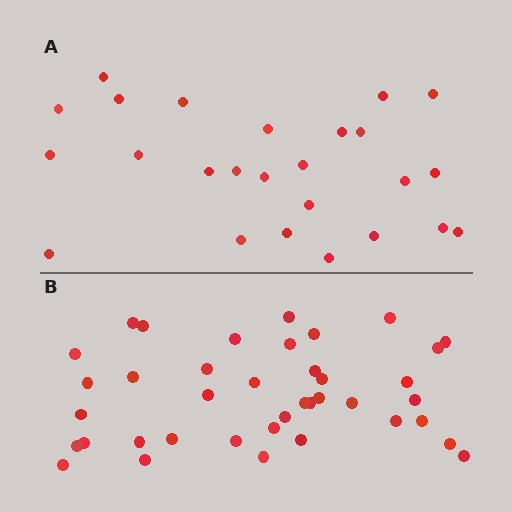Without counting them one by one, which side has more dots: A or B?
Region B (the bottom region) has more dots.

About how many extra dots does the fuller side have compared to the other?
Region B has approximately 15 more dots than region A.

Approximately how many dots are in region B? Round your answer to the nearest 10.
About 40 dots. (The exact count is 39, which rounds to 40.)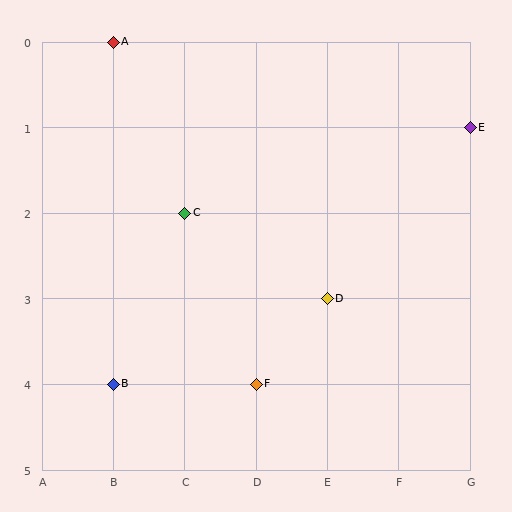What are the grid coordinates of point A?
Point A is at grid coordinates (B, 0).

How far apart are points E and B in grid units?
Points E and B are 5 columns and 3 rows apart (about 5.8 grid units diagonally).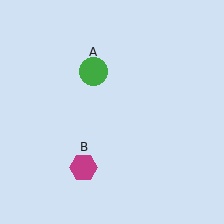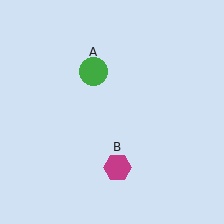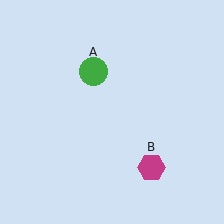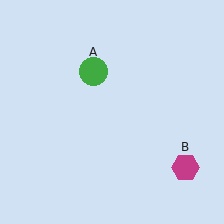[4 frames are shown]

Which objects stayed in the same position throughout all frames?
Green circle (object A) remained stationary.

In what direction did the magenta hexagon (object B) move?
The magenta hexagon (object B) moved right.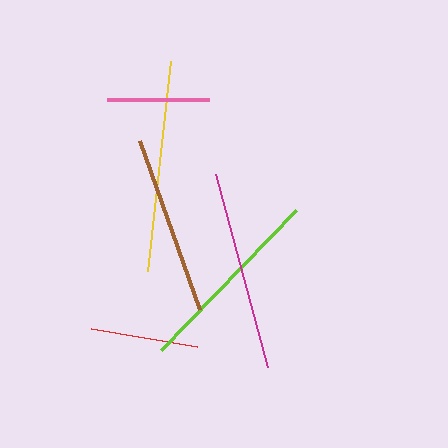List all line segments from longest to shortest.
From longest to shortest: yellow, magenta, lime, brown, red, pink.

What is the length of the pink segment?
The pink segment is approximately 101 pixels long.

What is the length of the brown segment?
The brown segment is approximately 179 pixels long.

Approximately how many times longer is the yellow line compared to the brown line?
The yellow line is approximately 1.2 times the length of the brown line.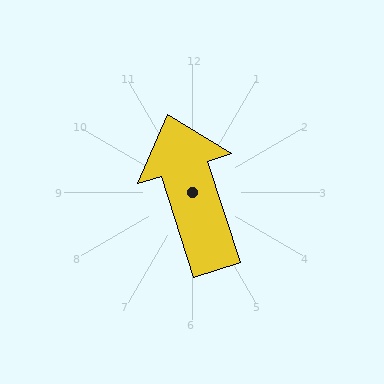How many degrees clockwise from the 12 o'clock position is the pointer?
Approximately 342 degrees.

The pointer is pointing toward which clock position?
Roughly 11 o'clock.